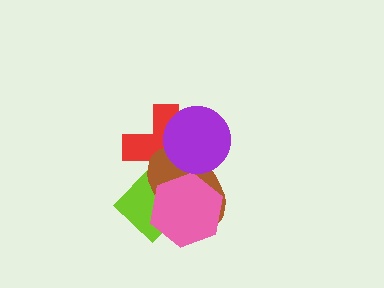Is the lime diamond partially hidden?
Yes, it is partially covered by another shape.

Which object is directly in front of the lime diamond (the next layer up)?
The brown ellipse is directly in front of the lime diamond.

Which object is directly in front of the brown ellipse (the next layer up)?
The pink hexagon is directly in front of the brown ellipse.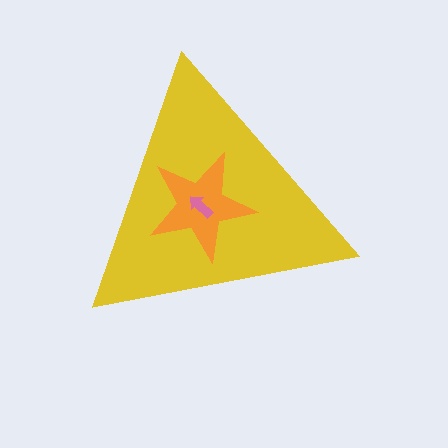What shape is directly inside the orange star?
The pink arrow.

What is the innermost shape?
The pink arrow.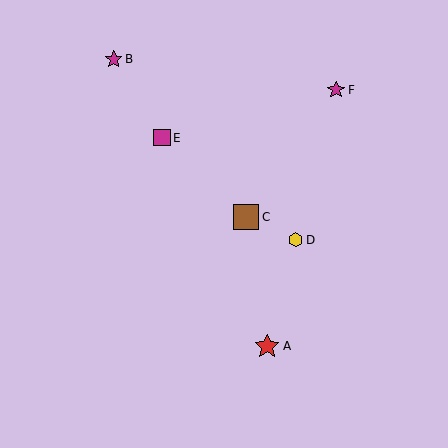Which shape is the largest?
The brown square (labeled C) is the largest.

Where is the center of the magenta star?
The center of the magenta star is at (336, 90).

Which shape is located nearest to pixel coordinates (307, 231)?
The yellow hexagon (labeled D) at (296, 240) is nearest to that location.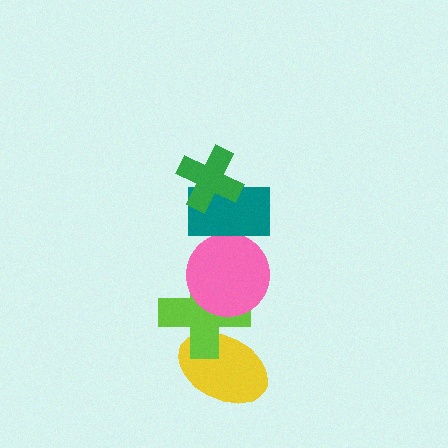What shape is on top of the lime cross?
The pink circle is on top of the lime cross.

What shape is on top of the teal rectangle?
The green cross is on top of the teal rectangle.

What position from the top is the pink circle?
The pink circle is 3rd from the top.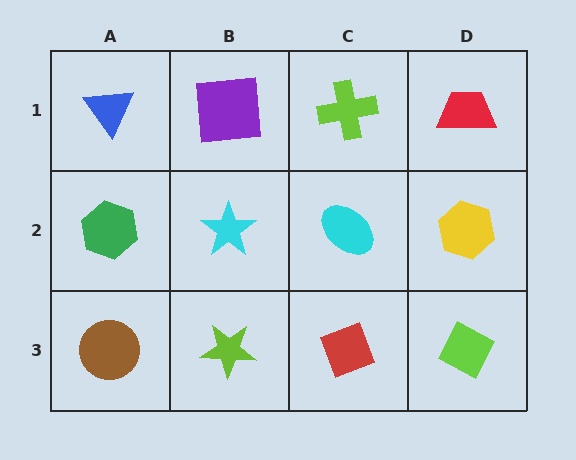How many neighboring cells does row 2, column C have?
4.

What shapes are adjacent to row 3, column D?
A yellow hexagon (row 2, column D), a red diamond (row 3, column C).